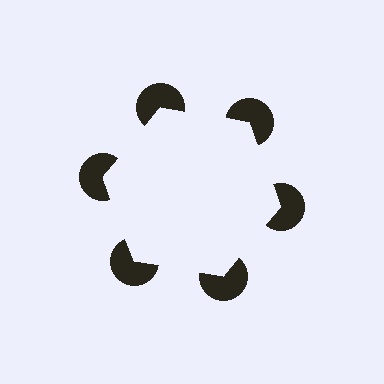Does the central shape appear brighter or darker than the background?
It typically appears slightly brighter than the background, even though no actual brightness change is drawn.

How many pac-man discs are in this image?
There are 6 — one at each vertex of the illusory hexagon.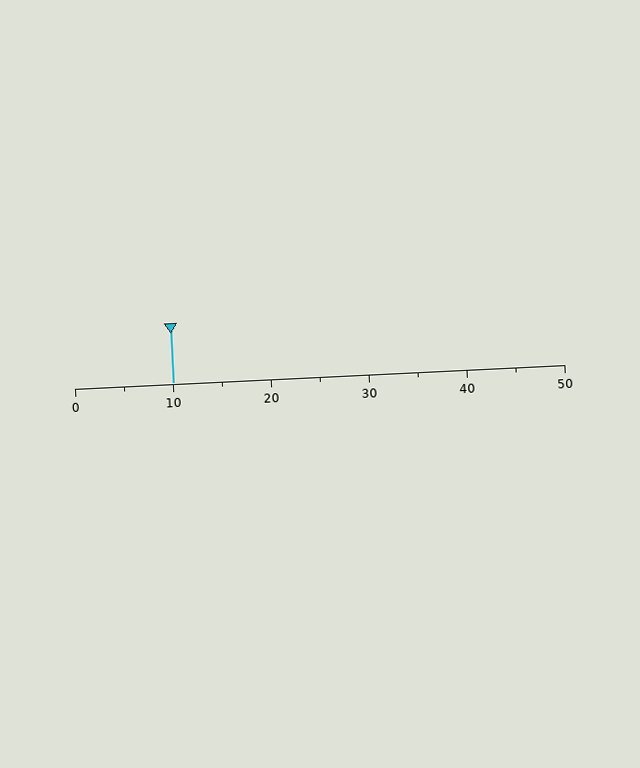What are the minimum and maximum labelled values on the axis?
The axis runs from 0 to 50.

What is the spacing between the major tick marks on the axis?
The major ticks are spaced 10 apart.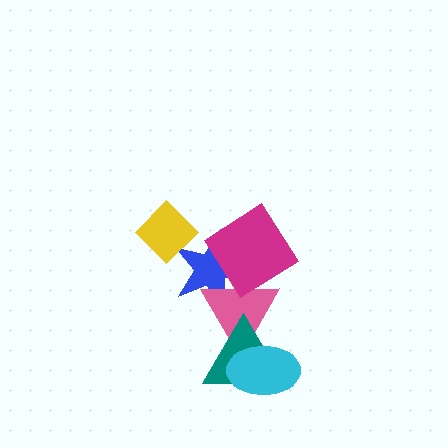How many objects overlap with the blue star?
3 objects overlap with the blue star.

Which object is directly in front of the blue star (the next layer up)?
The pink triangle is directly in front of the blue star.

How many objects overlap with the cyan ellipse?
2 objects overlap with the cyan ellipse.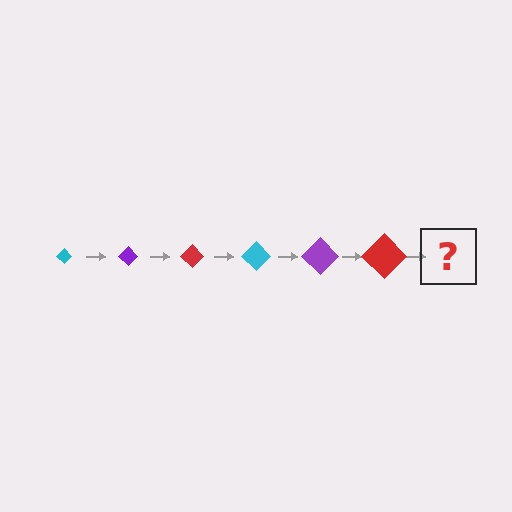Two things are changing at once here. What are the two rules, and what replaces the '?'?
The two rules are that the diamond grows larger each step and the color cycles through cyan, purple, and red. The '?' should be a cyan diamond, larger than the previous one.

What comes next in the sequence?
The next element should be a cyan diamond, larger than the previous one.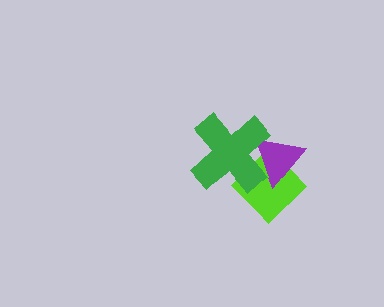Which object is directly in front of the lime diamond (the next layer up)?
The purple triangle is directly in front of the lime diamond.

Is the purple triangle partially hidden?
Yes, it is partially covered by another shape.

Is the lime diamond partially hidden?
Yes, it is partially covered by another shape.